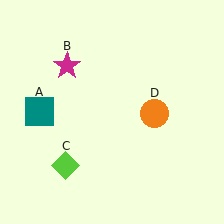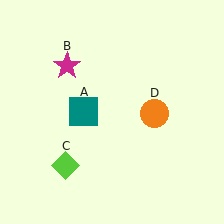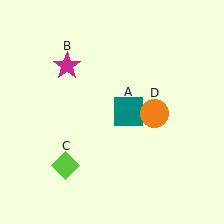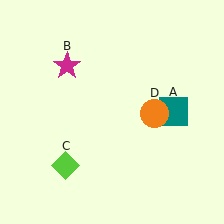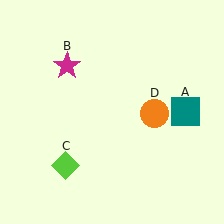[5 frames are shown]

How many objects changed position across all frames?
1 object changed position: teal square (object A).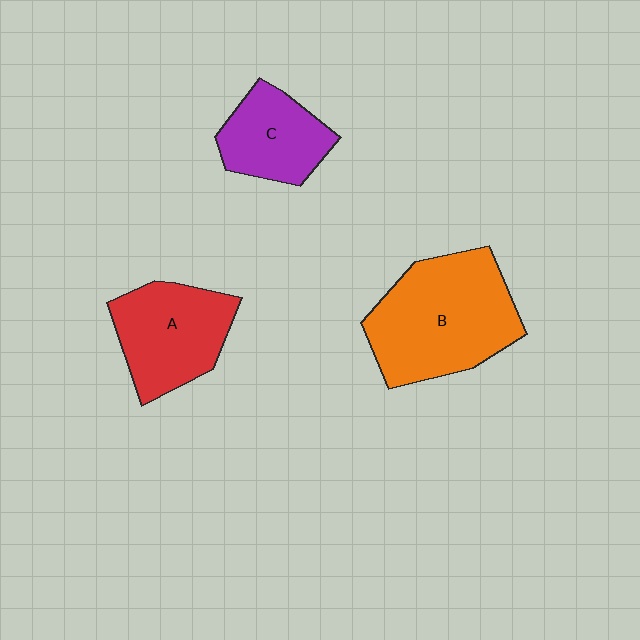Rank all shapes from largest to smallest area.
From largest to smallest: B (orange), A (red), C (purple).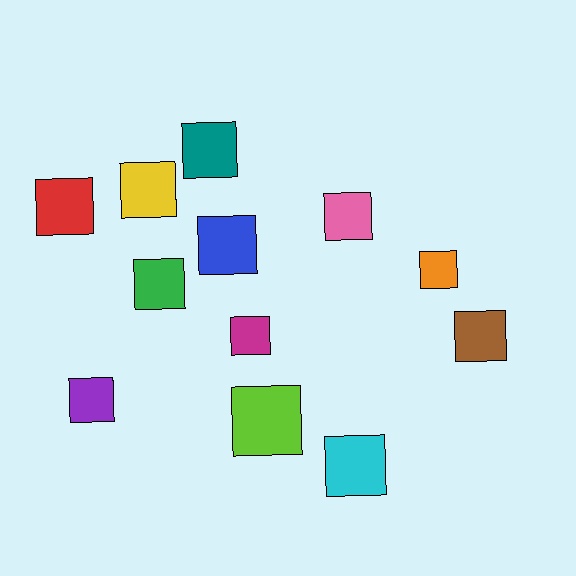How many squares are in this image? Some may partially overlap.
There are 12 squares.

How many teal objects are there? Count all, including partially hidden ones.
There is 1 teal object.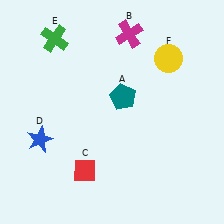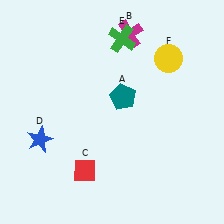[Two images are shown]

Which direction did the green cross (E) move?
The green cross (E) moved right.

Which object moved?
The green cross (E) moved right.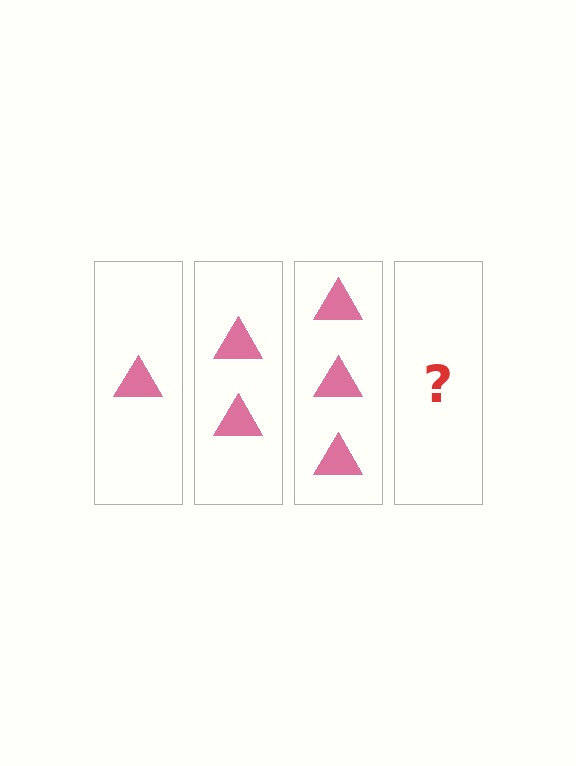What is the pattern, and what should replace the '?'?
The pattern is that each step adds one more triangle. The '?' should be 4 triangles.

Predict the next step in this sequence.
The next step is 4 triangles.